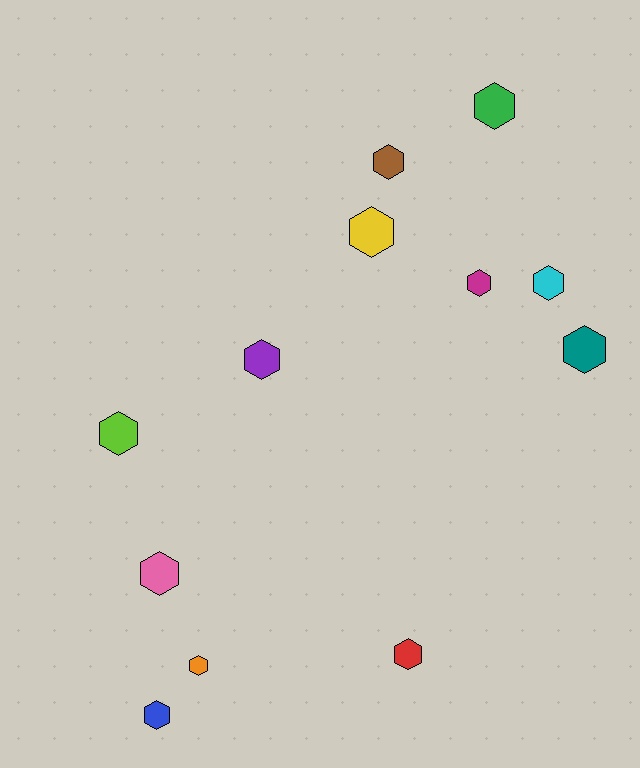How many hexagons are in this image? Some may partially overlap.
There are 12 hexagons.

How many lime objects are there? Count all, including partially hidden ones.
There is 1 lime object.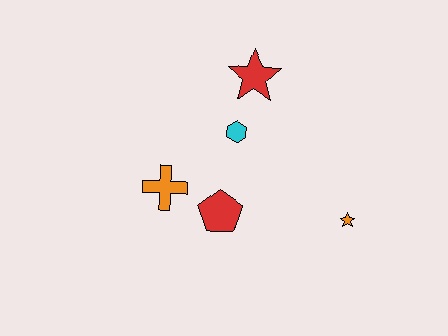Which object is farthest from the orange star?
The orange cross is farthest from the orange star.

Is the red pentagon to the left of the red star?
Yes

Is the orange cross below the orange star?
No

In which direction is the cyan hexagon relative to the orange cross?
The cyan hexagon is to the right of the orange cross.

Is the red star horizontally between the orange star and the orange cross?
Yes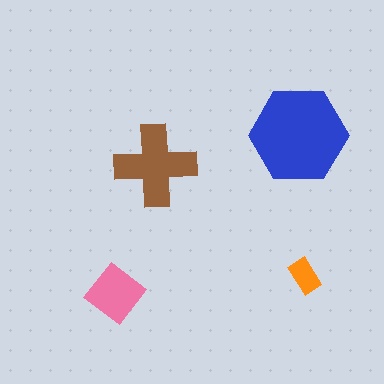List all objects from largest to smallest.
The blue hexagon, the brown cross, the pink diamond, the orange rectangle.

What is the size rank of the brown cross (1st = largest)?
2nd.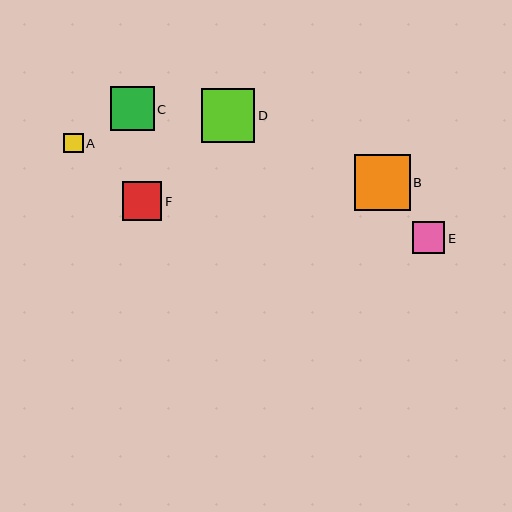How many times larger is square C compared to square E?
Square C is approximately 1.4 times the size of square E.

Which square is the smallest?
Square A is the smallest with a size of approximately 19 pixels.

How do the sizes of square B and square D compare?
Square B and square D are approximately the same size.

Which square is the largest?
Square B is the largest with a size of approximately 56 pixels.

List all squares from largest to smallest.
From largest to smallest: B, D, C, F, E, A.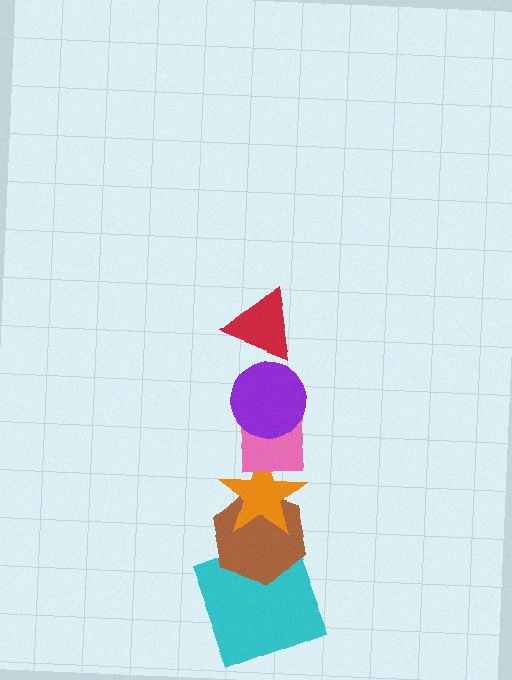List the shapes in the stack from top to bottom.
From top to bottom: the red triangle, the purple circle, the pink square, the orange star, the brown hexagon, the cyan square.